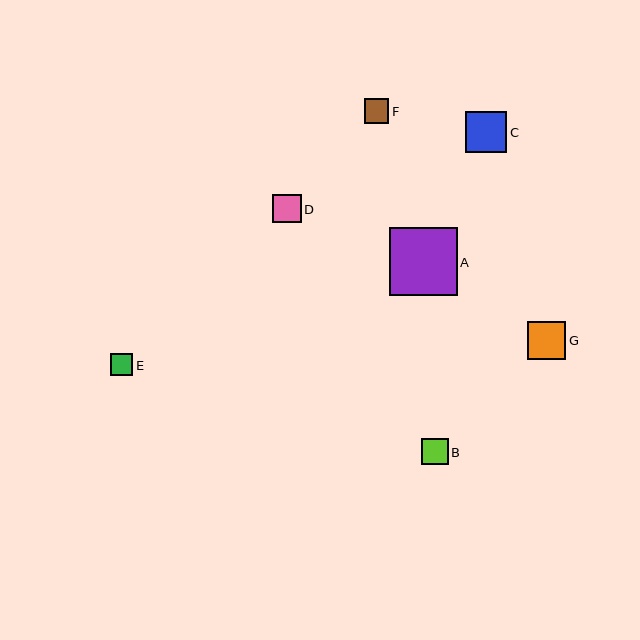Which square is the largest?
Square A is the largest with a size of approximately 68 pixels.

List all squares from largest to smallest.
From largest to smallest: A, C, G, D, B, F, E.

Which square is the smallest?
Square E is the smallest with a size of approximately 22 pixels.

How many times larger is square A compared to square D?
Square A is approximately 2.4 times the size of square D.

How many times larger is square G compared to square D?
Square G is approximately 1.3 times the size of square D.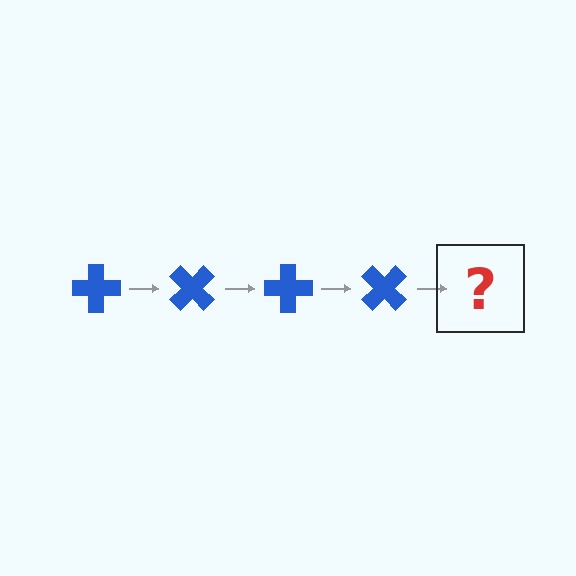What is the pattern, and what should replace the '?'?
The pattern is that the cross rotates 45 degrees each step. The '?' should be a blue cross rotated 180 degrees.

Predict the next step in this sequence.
The next step is a blue cross rotated 180 degrees.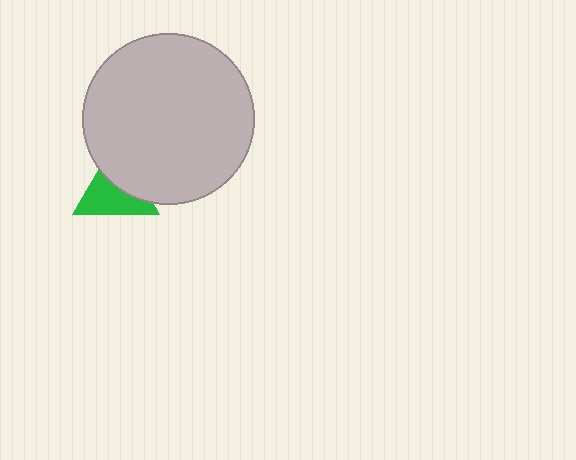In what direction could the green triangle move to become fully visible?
The green triangle could move toward the lower-left. That would shift it out from behind the light gray circle entirely.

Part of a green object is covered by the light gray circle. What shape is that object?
It is a triangle.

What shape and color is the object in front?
The object in front is a light gray circle.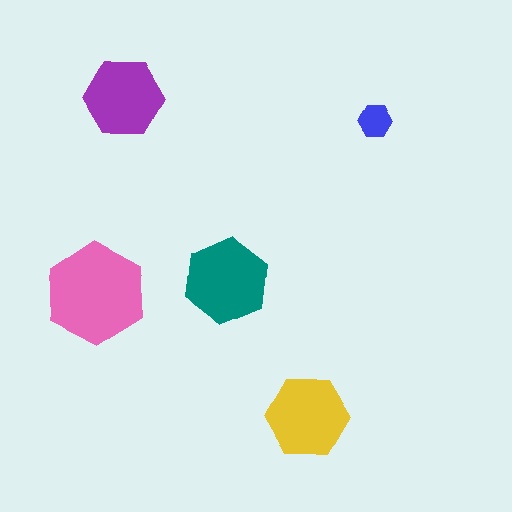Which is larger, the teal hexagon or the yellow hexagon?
The teal one.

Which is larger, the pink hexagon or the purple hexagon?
The pink one.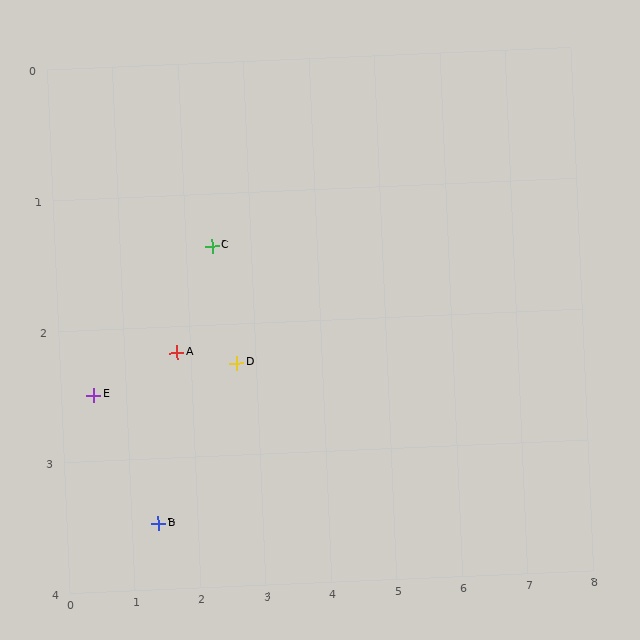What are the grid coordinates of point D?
Point D is at approximately (2.7, 2.3).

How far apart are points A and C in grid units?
Points A and C are about 1.0 grid units apart.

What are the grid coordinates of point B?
Point B is at approximately (1.4, 3.5).